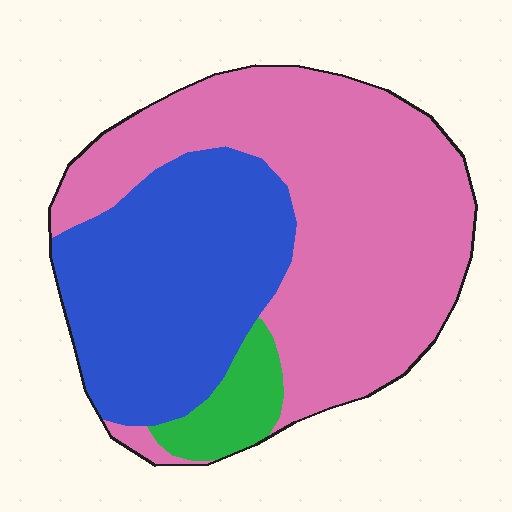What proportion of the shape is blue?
Blue takes up about three eighths (3/8) of the shape.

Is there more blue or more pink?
Pink.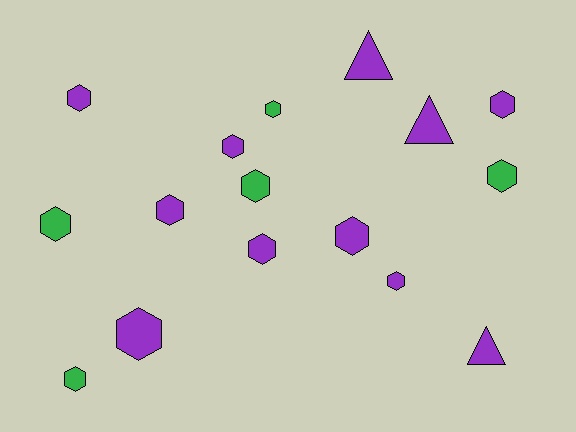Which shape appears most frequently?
Hexagon, with 13 objects.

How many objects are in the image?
There are 16 objects.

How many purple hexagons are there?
There are 8 purple hexagons.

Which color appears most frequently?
Purple, with 11 objects.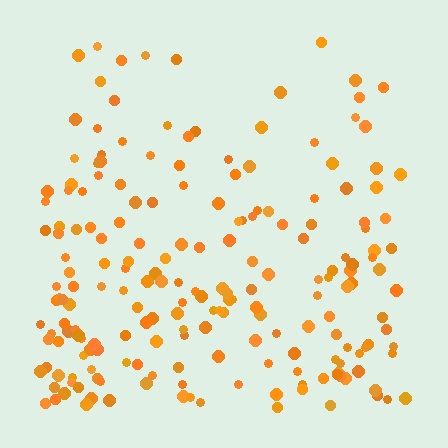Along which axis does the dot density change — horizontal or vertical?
Vertical.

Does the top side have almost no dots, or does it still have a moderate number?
Still a moderate number, just noticeably fewer than the bottom.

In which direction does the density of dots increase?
From top to bottom, with the bottom side densest.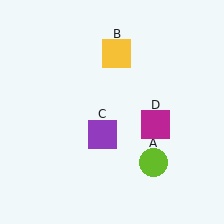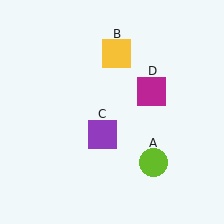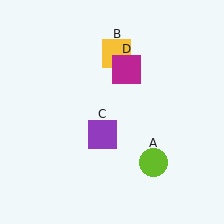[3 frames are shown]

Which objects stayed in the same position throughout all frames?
Lime circle (object A) and yellow square (object B) and purple square (object C) remained stationary.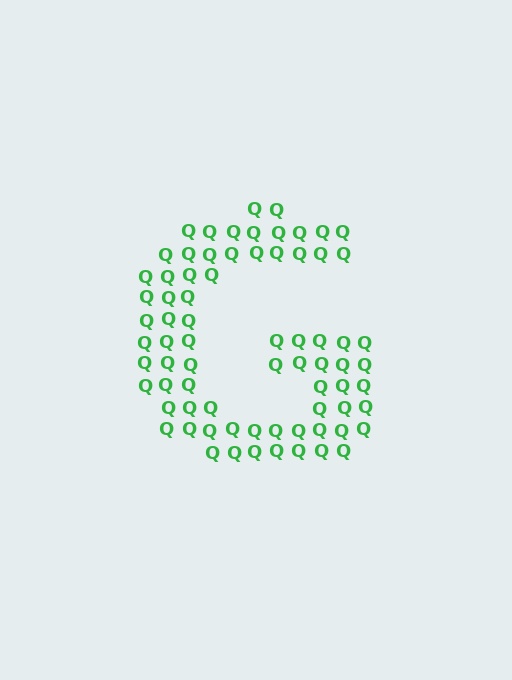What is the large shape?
The large shape is the letter G.